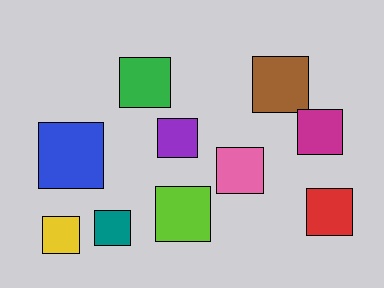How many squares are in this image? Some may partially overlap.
There are 10 squares.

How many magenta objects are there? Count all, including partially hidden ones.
There is 1 magenta object.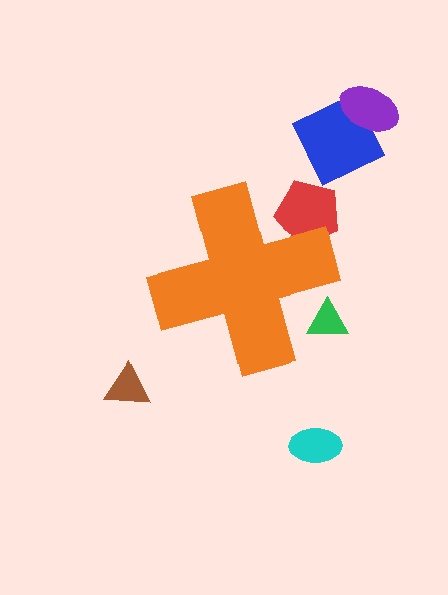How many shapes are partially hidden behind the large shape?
2 shapes are partially hidden.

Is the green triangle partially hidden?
Yes, the green triangle is partially hidden behind the orange cross.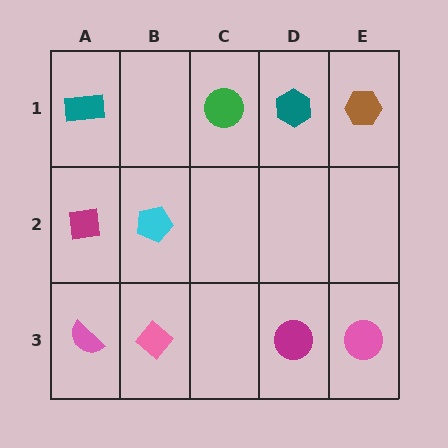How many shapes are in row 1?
4 shapes.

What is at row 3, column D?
A magenta circle.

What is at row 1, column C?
A green circle.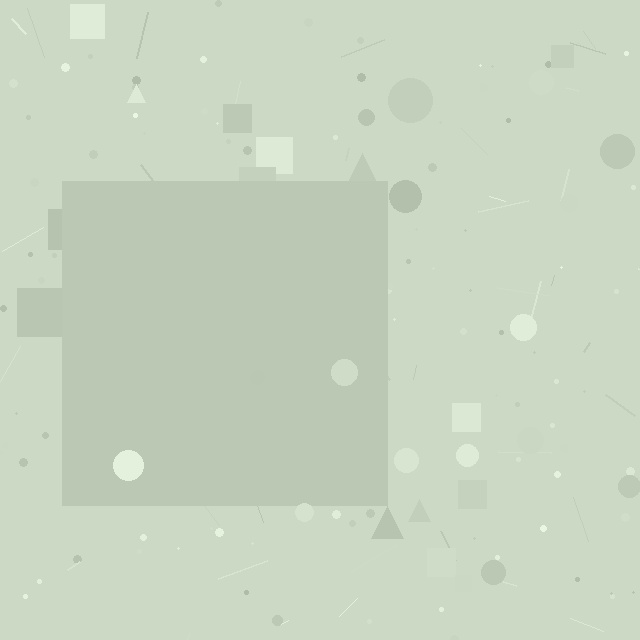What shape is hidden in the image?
A square is hidden in the image.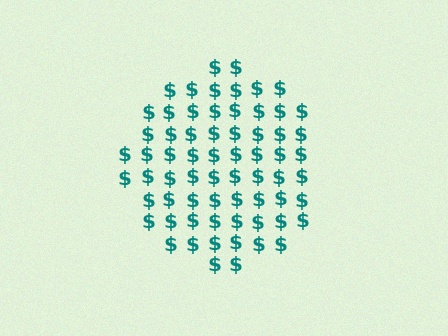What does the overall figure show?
The overall figure shows a circle.